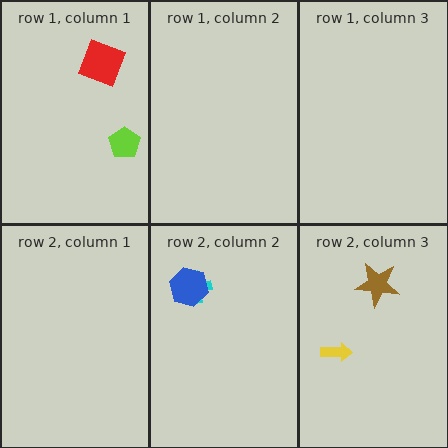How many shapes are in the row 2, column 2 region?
2.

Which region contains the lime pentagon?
The row 1, column 1 region.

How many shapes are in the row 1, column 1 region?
2.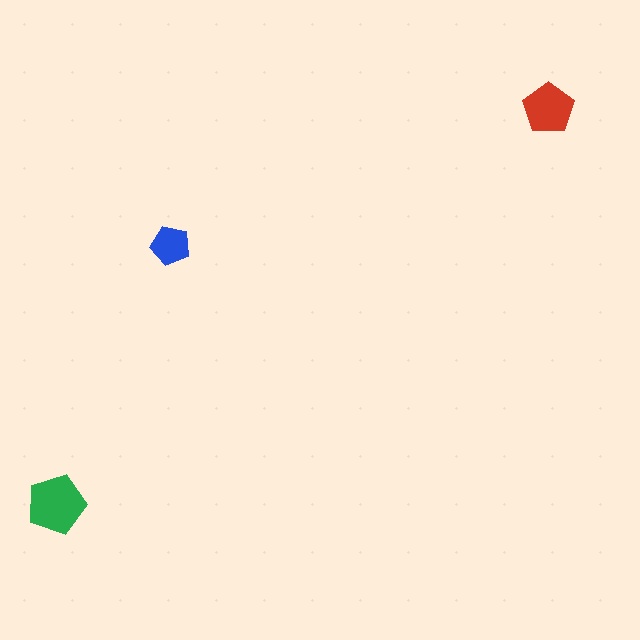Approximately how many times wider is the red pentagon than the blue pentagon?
About 1.5 times wider.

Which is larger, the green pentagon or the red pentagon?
The green one.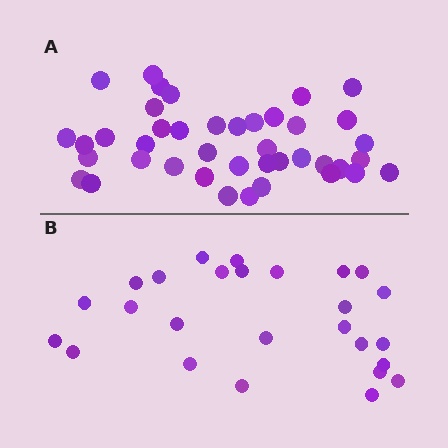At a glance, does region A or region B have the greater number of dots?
Region A (the top region) has more dots.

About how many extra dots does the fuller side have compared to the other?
Region A has approximately 15 more dots than region B.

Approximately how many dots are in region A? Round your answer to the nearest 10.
About 40 dots. (The exact count is 41, which rounds to 40.)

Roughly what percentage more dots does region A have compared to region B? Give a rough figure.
About 60% more.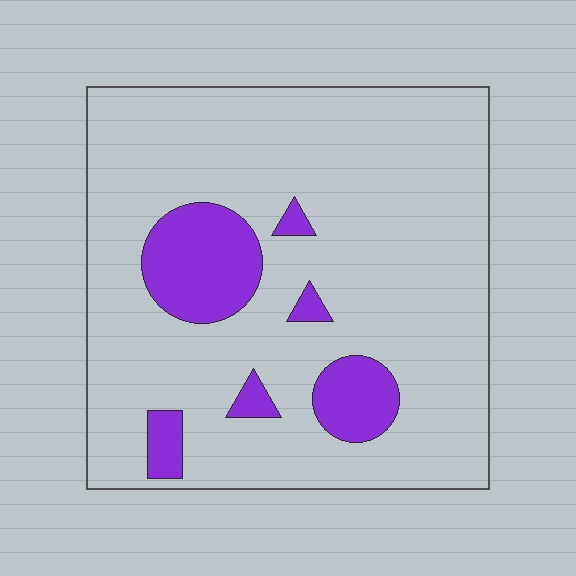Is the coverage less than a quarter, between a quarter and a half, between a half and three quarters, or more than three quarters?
Less than a quarter.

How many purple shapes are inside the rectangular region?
6.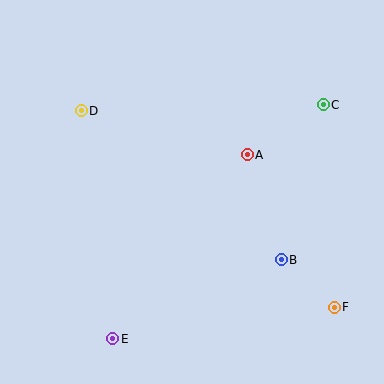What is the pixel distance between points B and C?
The distance between B and C is 160 pixels.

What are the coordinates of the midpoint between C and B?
The midpoint between C and B is at (302, 182).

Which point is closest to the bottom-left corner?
Point E is closest to the bottom-left corner.